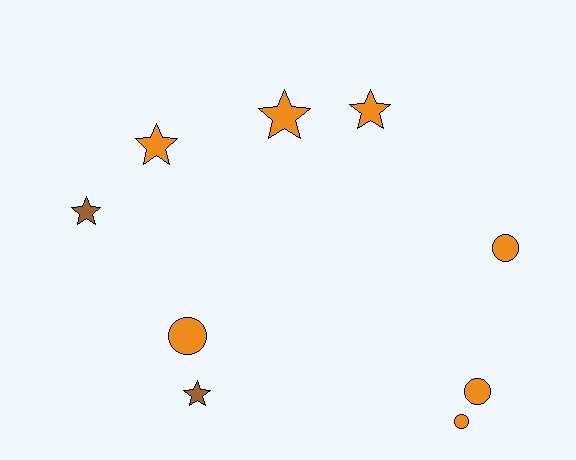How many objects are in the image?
There are 9 objects.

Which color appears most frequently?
Orange, with 7 objects.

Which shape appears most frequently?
Star, with 5 objects.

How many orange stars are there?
There are 3 orange stars.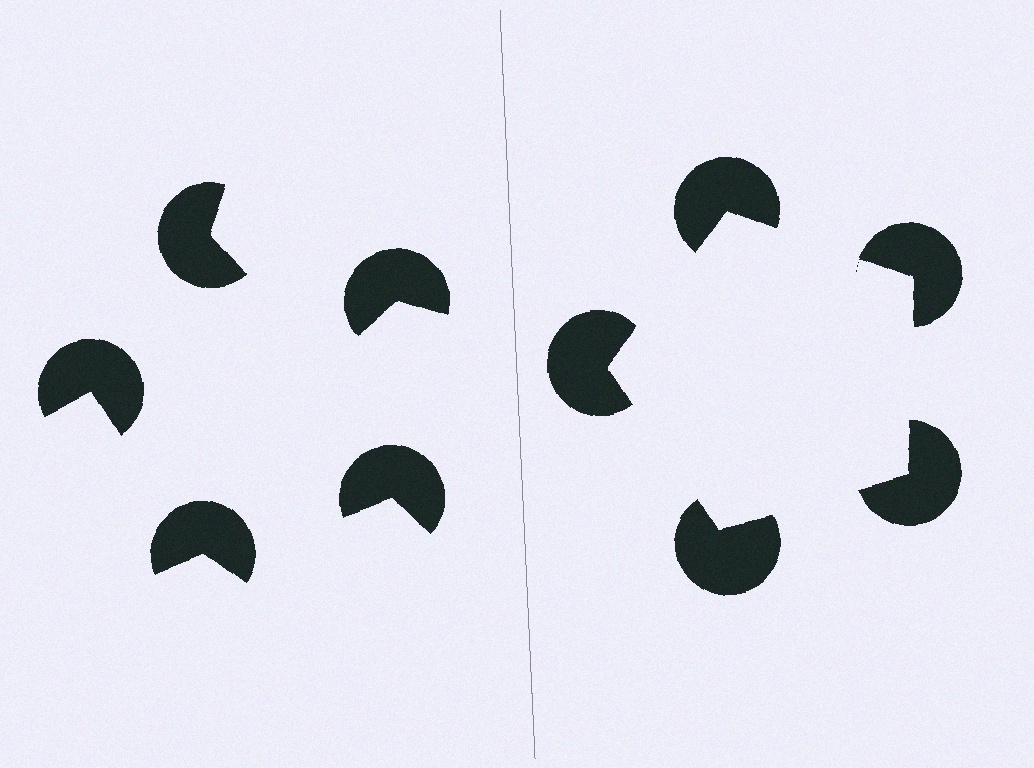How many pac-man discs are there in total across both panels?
10 — 5 on each side.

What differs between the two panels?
The pac-man discs are positioned identically on both sides; only the wedge orientations differ. On the right they align to a pentagon; on the left they are misaligned.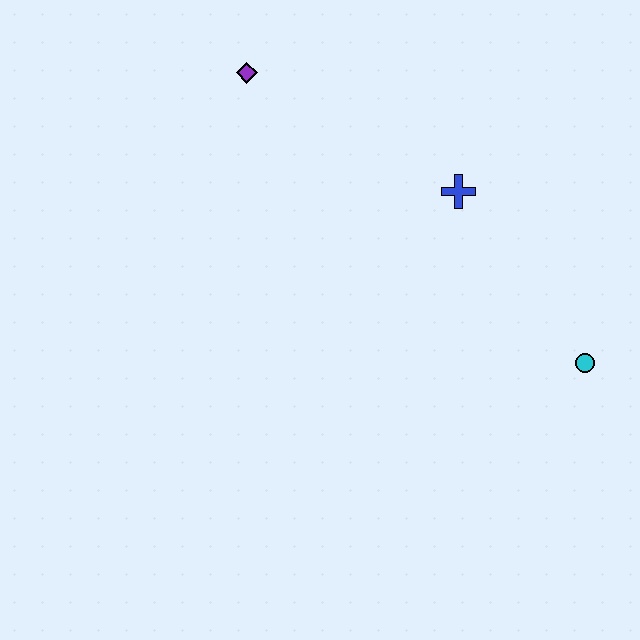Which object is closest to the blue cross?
The cyan circle is closest to the blue cross.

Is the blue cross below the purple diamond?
Yes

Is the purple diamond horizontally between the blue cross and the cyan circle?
No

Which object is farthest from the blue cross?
The purple diamond is farthest from the blue cross.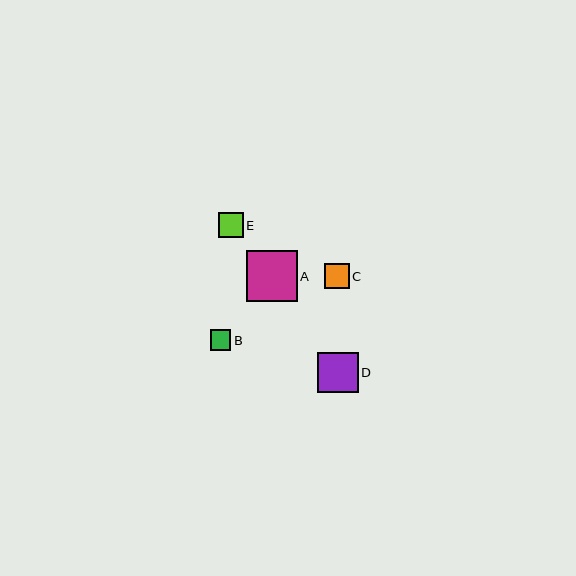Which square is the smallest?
Square B is the smallest with a size of approximately 21 pixels.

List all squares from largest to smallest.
From largest to smallest: A, D, C, E, B.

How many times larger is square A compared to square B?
Square A is approximately 2.5 times the size of square B.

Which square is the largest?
Square A is the largest with a size of approximately 51 pixels.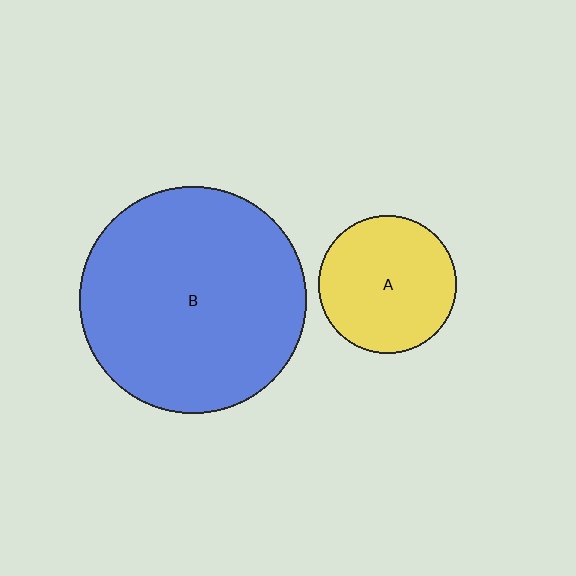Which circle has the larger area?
Circle B (blue).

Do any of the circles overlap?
No, none of the circles overlap.